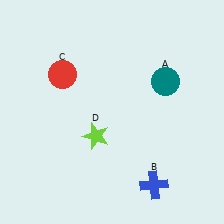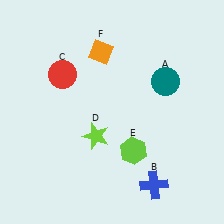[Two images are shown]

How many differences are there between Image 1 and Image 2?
There are 2 differences between the two images.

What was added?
A lime hexagon (E), an orange diamond (F) were added in Image 2.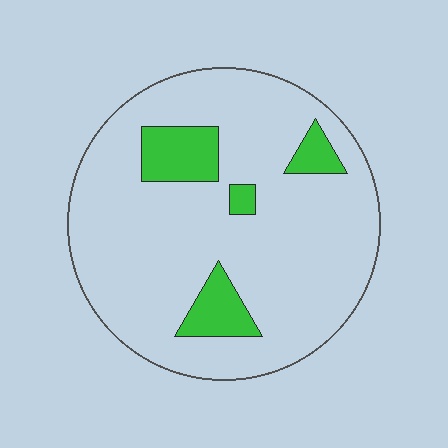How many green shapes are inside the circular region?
4.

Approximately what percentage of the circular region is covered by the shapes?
Approximately 15%.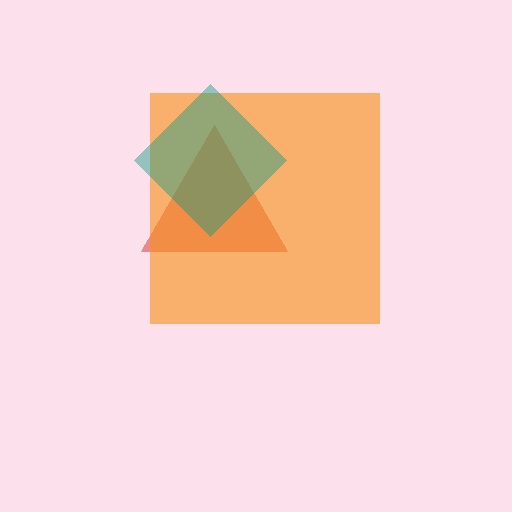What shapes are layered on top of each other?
The layered shapes are: a red triangle, an orange square, a teal diamond.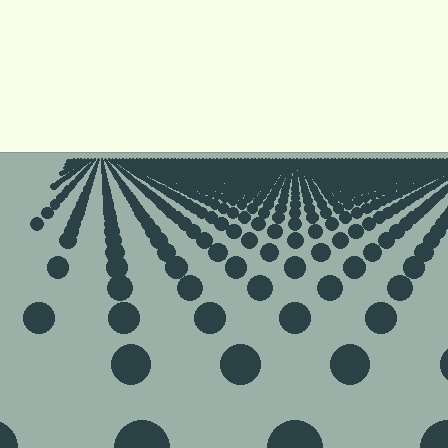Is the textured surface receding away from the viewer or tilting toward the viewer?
The surface is receding away from the viewer. Texture elements get smaller and denser toward the top.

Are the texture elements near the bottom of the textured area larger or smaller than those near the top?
Larger. Near the bottom, elements are closer to the viewer and appear at a bigger on-screen size.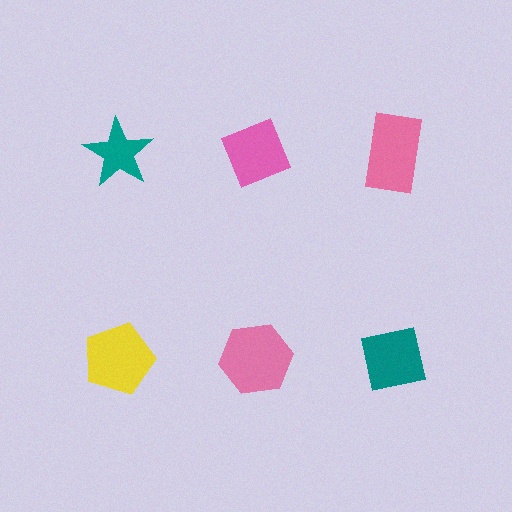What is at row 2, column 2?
A pink hexagon.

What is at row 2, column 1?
A yellow pentagon.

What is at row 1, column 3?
A pink rectangle.